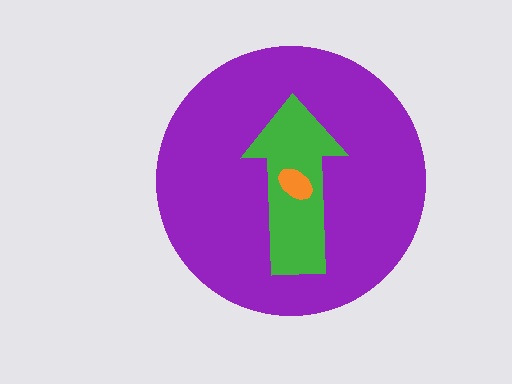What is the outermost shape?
The purple circle.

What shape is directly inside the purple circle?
The green arrow.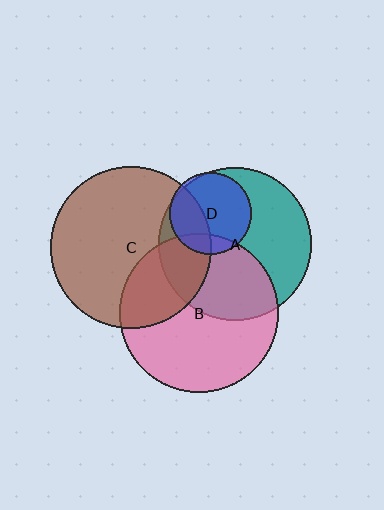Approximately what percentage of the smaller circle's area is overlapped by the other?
Approximately 30%.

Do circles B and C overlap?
Yes.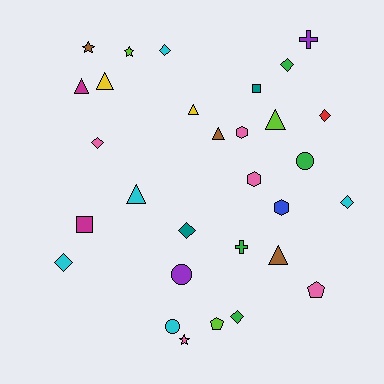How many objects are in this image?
There are 30 objects.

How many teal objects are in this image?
There are 2 teal objects.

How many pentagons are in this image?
There are 2 pentagons.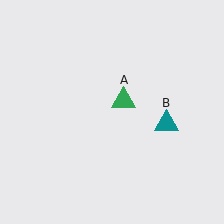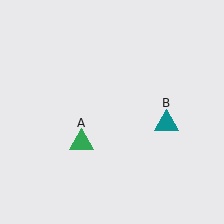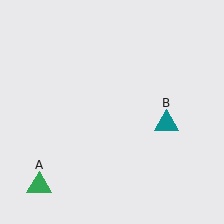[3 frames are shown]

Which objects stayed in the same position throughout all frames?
Teal triangle (object B) remained stationary.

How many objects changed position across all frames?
1 object changed position: green triangle (object A).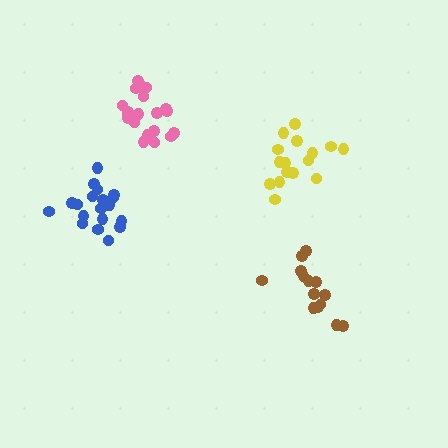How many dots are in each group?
Group 1: 19 dots, Group 2: 20 dots, Group 3: 16 dots, Group 4: 14 dots (69 total).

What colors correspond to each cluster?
The clusters are colored: blue, pink, yellow, brown.